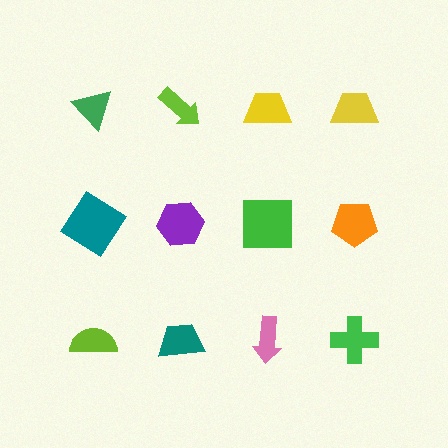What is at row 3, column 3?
A pink arrow.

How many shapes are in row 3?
4 shapes.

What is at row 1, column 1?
A green triangle.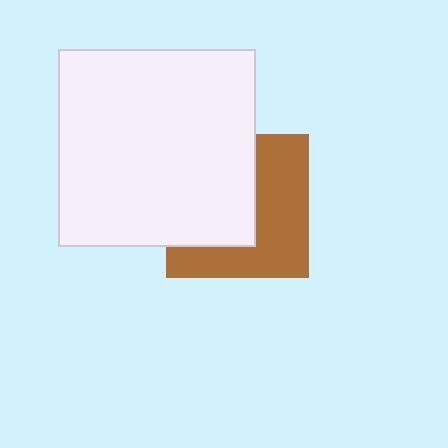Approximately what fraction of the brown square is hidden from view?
Roughly 49% of the brown square is hidden behind the white square.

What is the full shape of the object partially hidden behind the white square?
The partially hidden object is a brown square.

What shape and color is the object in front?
The object in front is a white square.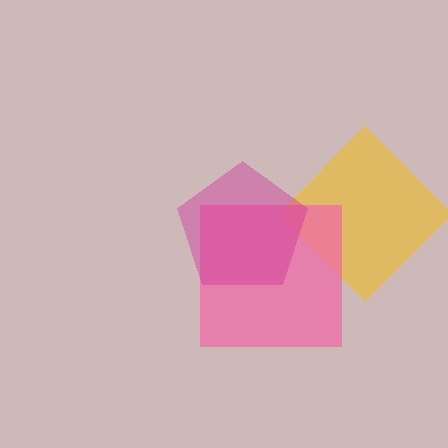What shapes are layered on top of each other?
The layered shapes are: a yellow diamond, a pink square, a magenta pentagon.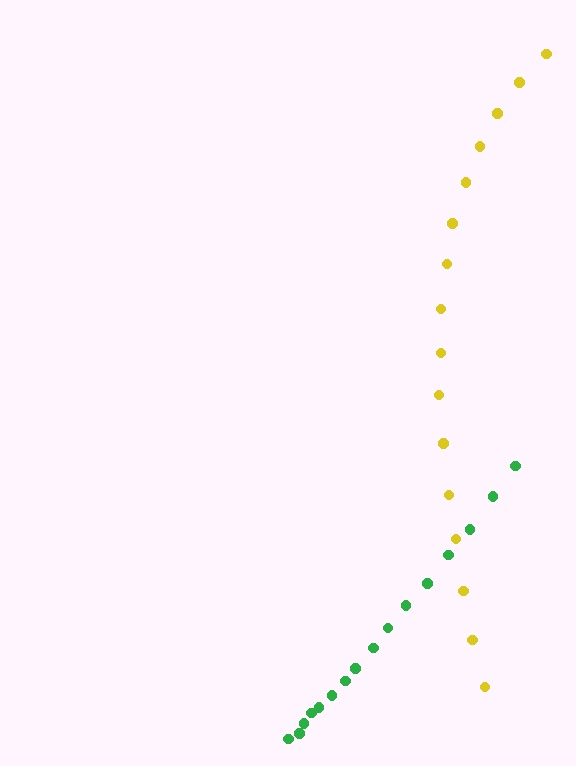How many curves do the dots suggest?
There are 2 distinct paths.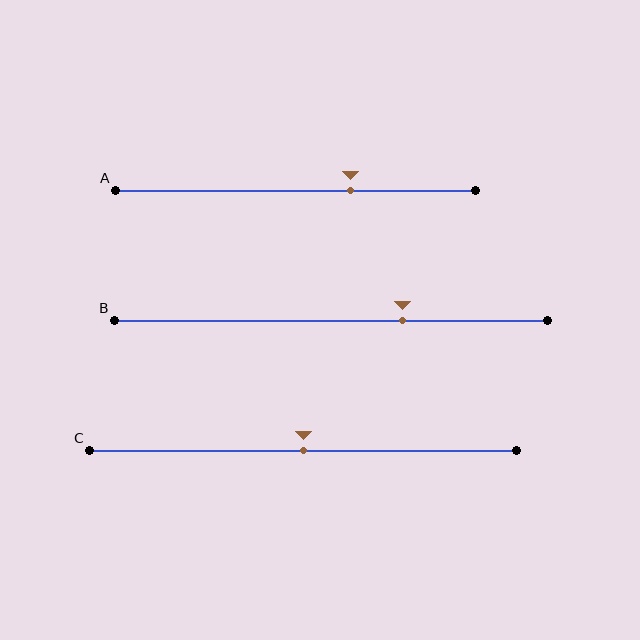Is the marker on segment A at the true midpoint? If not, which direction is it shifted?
No, the marker on segment A is shifted to the right by about 15% of the segment length.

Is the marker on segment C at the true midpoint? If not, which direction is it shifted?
Yes, the marker on segment C is at the true midpoint.